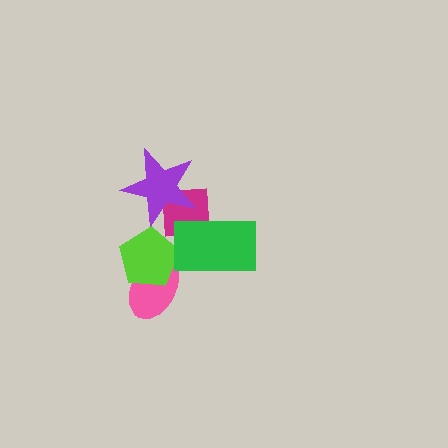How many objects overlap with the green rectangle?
1 object overlaps with the green rectangle.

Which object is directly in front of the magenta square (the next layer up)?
The green rectangle is directly in front of the magenta square.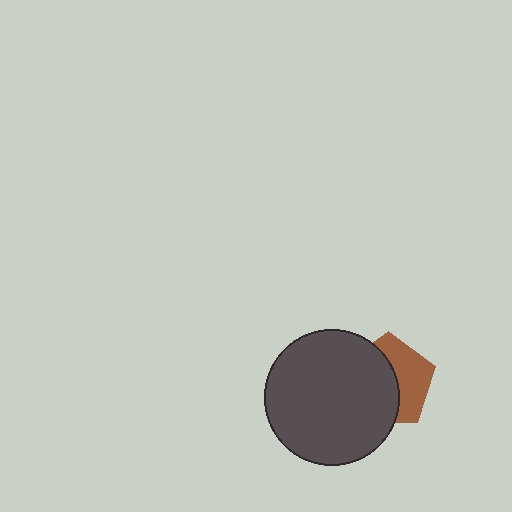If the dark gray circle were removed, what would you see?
You would see the complete brown pentagon.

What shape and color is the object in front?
The object in front is a dark gray circle.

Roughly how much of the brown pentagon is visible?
A small part of it is visible (roughly 44%).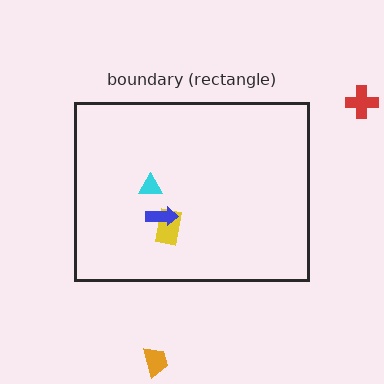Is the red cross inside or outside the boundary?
Outside.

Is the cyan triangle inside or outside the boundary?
Inside.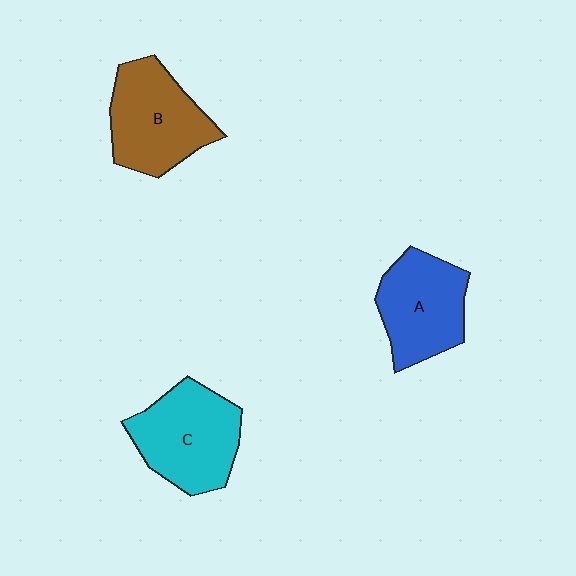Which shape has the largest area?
Shape C (cyan).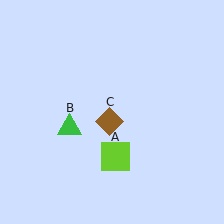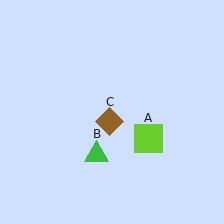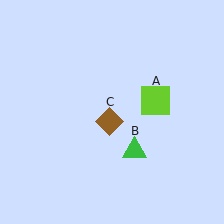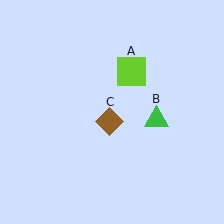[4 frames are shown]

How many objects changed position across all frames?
2 objects changed position: lime square (object A), green triangle (object B).